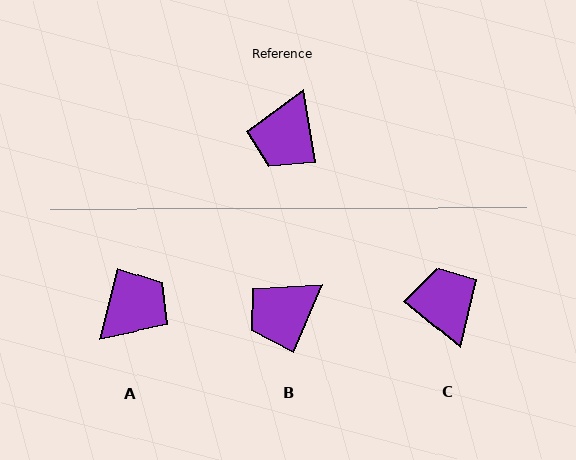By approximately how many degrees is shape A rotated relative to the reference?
Approximately 156 degrees counter-clockwise.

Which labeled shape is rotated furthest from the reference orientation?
A, about 156 degrees away.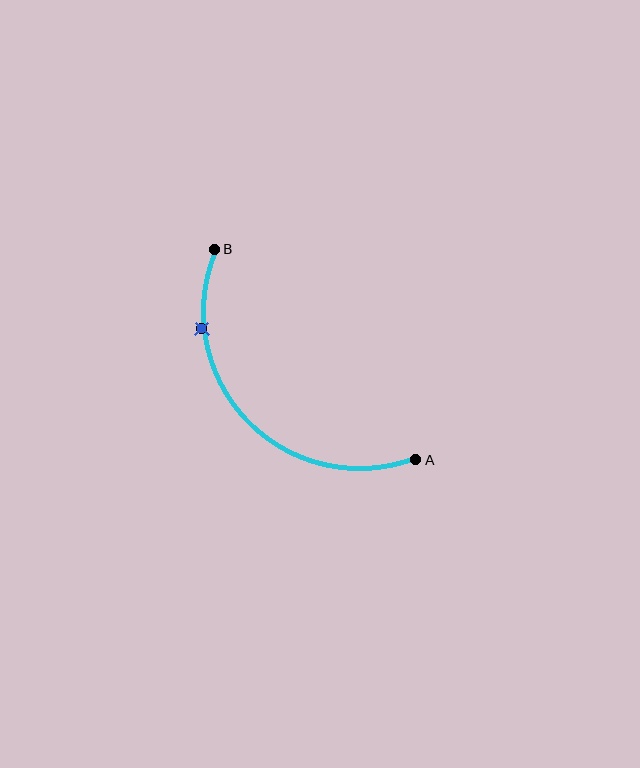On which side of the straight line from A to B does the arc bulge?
The arc bulges below and to the left of the straight line connecting A and B.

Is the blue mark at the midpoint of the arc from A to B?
No. The blue mark lies on the arc but is closer to endpoint B. The arc midpoint would be at the point on the curve equidistant along the arc from both A and B.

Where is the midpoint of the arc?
The arc midpoint is the point on the curve farthest from the straight line joining A and B. It sits below and to the left of that line.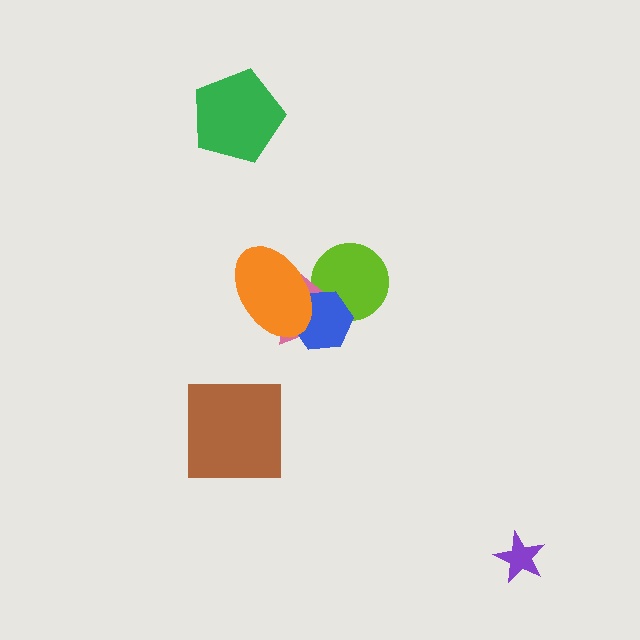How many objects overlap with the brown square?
0 objects overlap with the brown square.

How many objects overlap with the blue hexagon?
3 objects overlap with the blue hexagon.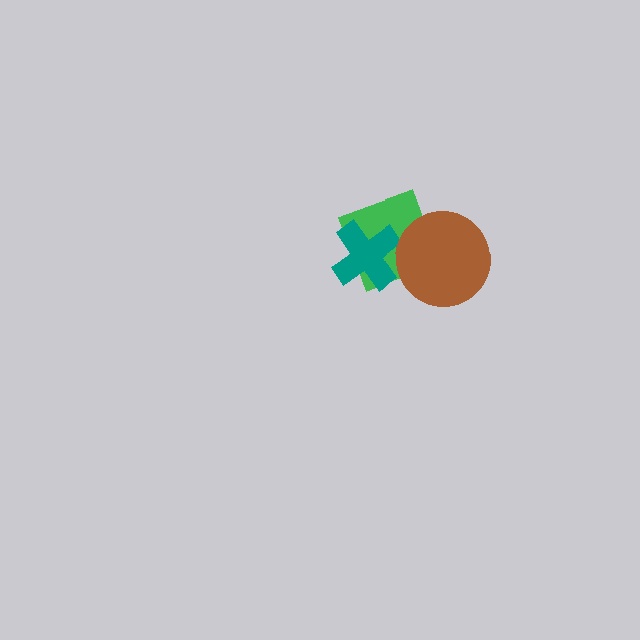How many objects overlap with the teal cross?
1 object overlaps with the teal cross.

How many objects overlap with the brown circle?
1 object overlaps with the brown circle.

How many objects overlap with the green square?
2 objects overlap with the green square.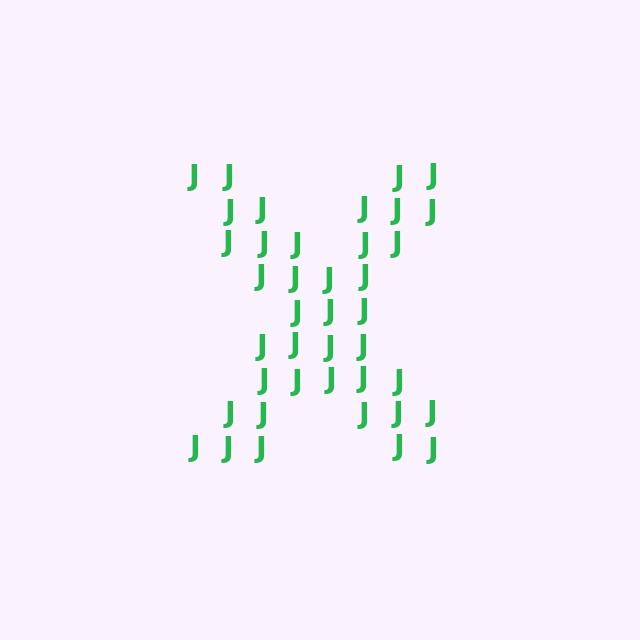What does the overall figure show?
The overall figure shows the letter X.